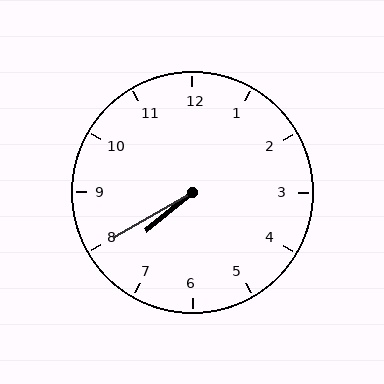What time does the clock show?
7:40.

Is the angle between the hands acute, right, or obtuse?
It is acute.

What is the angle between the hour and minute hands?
Approximately 10 degrees.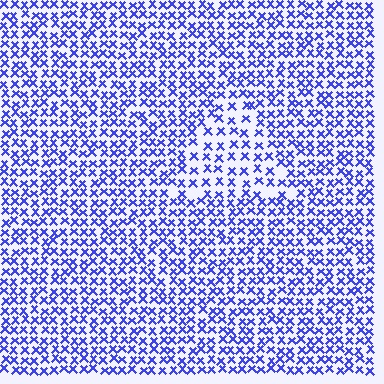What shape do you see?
I see a triangle.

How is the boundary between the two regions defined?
The boundary is defined by a change in element density (approximately 1.6x ratio). All elements are the same color, size, and shape.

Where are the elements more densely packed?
The elements are more densely packed outside the triangle boundary.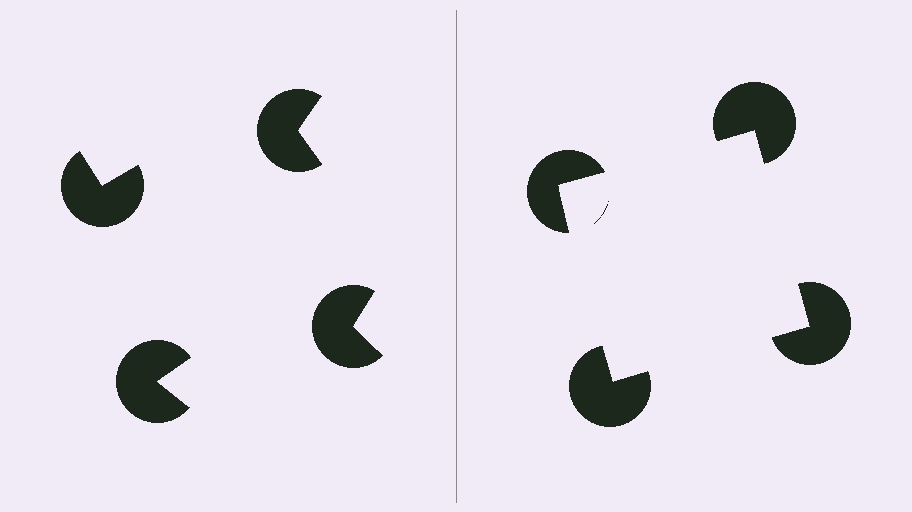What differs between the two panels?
The pac-man discs are positioned identically on both sides; only the wedge orientations differ. On the right they align to a square; on the left they are misaligned.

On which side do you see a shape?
An illusory square appears on the right side. On the left side the wedge cuts are rotated, so no coherent shape forms.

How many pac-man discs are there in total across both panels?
8 — 4 on each side.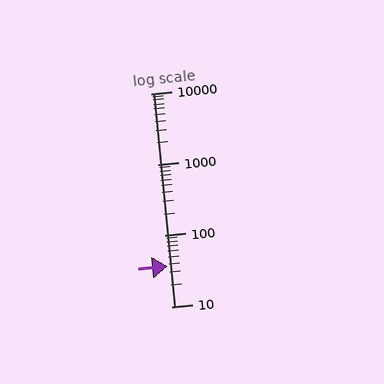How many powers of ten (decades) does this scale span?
The scale spans 3 decades, from 10 to 10000.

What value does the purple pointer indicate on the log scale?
The pointer indicates approximately 37.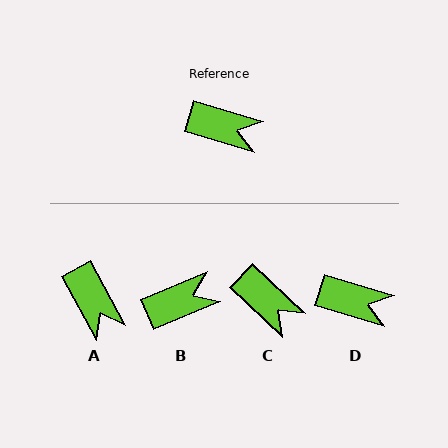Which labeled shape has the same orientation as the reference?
D.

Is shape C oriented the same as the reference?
No, it is off by about 27 degrees.